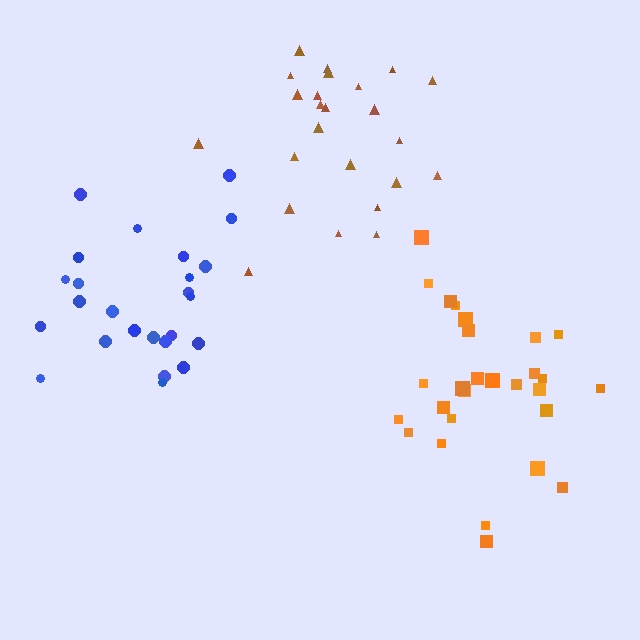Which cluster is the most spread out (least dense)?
Brown.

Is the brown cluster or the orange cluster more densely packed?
Orange.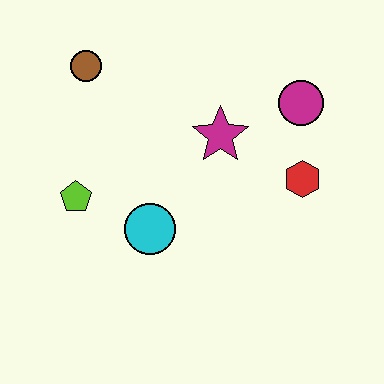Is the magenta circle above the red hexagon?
Yes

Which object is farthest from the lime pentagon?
The magenta circle is farthest from the lime pentagon.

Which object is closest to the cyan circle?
The lime pentagon is closest to the cyan circle.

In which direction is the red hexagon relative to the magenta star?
The red hexagon is to the right of the magenta star.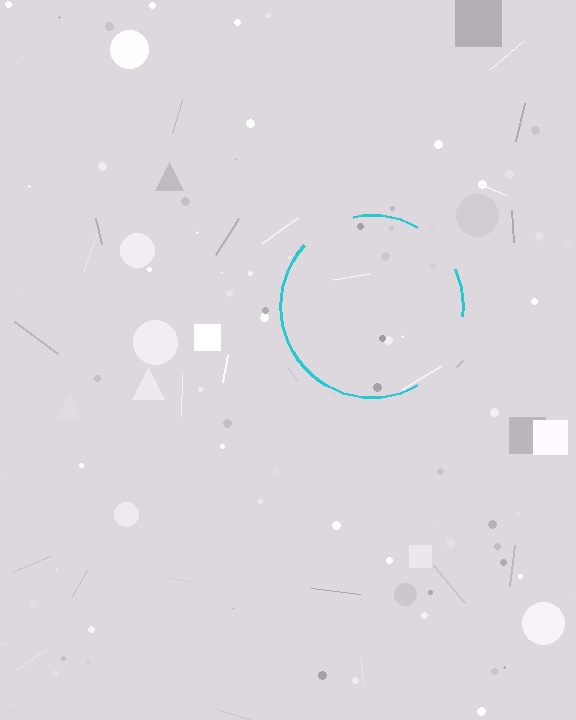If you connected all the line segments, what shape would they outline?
They would outline a circle.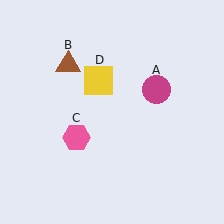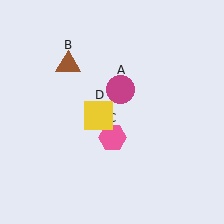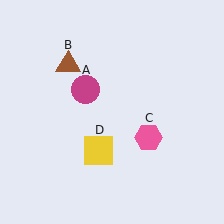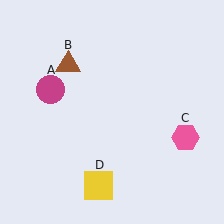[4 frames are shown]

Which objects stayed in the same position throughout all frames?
Brown triangle (object B) remained stationary.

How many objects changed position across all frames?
3 objects changed position: magenta circle (object A), pink hexagon (object C), yellow square (object D).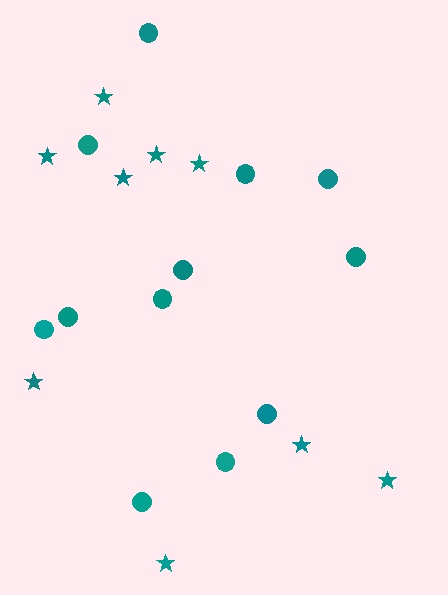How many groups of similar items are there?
There are 2 groups: one group of circles (12) and one group of stars (9).